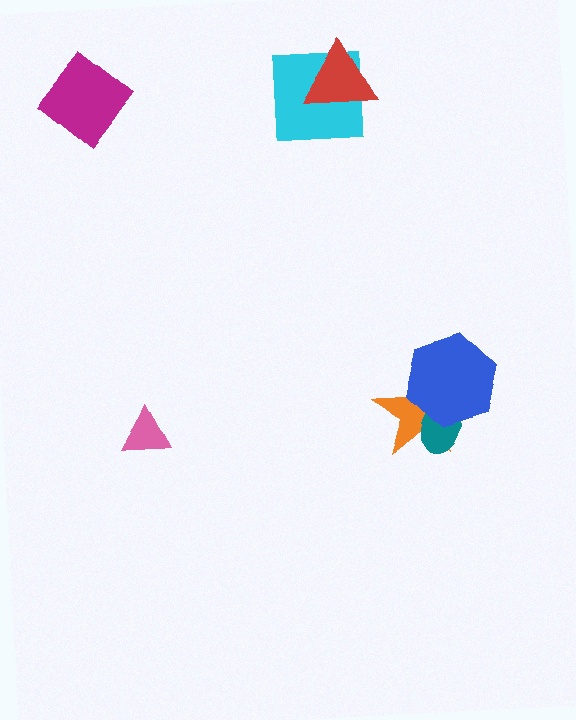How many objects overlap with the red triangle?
1 object overlaps with the red triangle.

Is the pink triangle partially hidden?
No, no other shape covers it.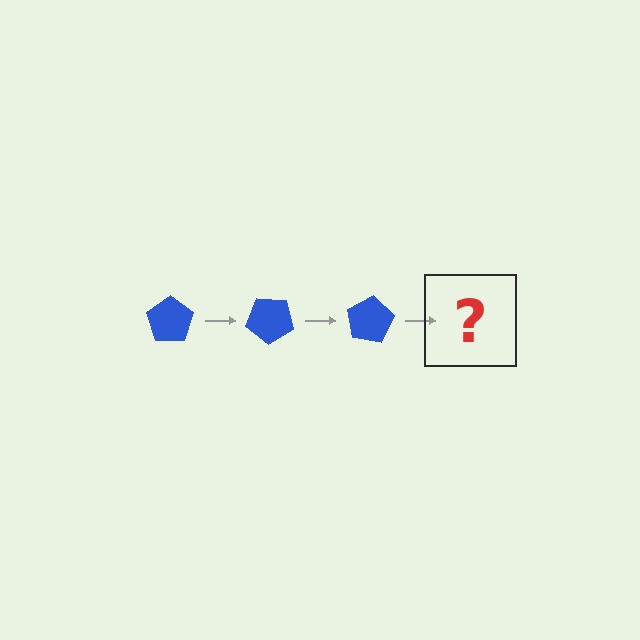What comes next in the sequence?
The next element should be a blue pentagon rotated 120 degrees.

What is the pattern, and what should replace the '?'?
The pattern is that the pentagon rotates 40 degrees each step. The '?' should be a blue pentagon rotated 120 degrees.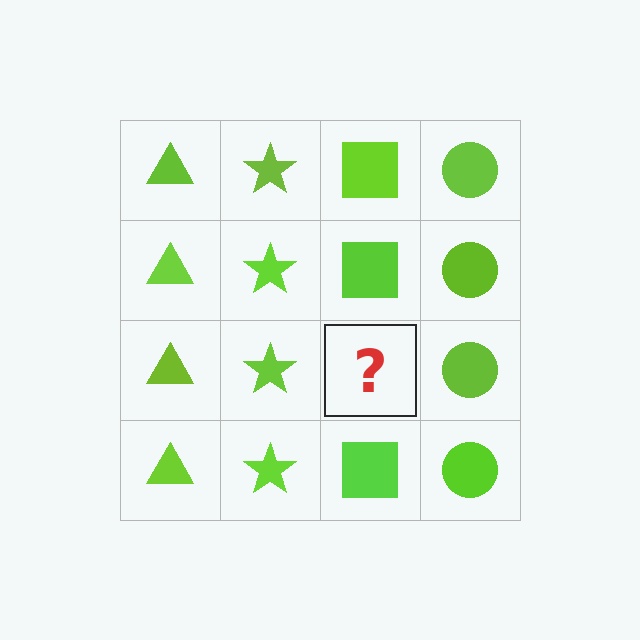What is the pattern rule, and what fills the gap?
The rule is that each column has a consistent shape. The gap should be filled with a lime square.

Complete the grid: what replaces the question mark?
The question mark should be replaced with a lime square.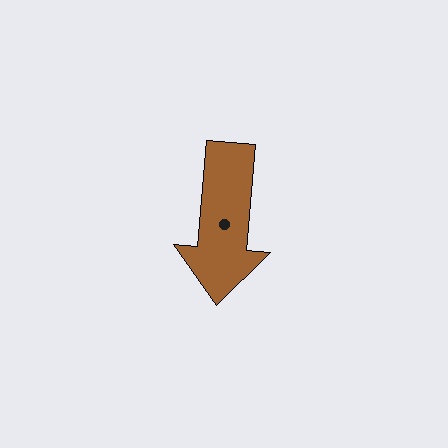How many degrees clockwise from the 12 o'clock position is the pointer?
Approximately 185 degrees.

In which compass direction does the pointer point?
South.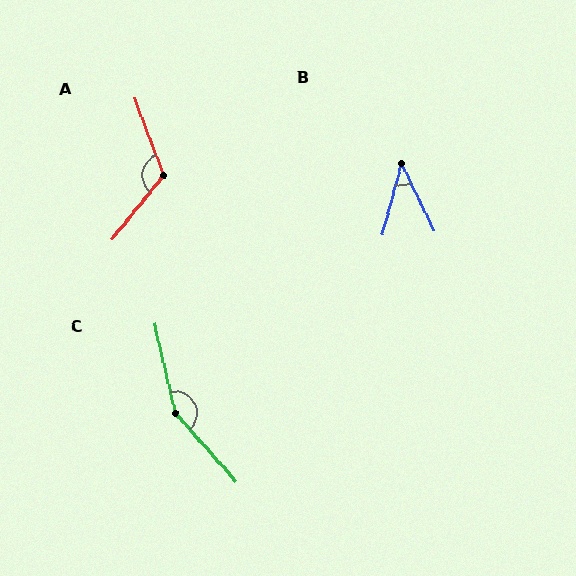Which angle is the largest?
C, at approximately 152 degrees.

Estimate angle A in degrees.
Approximately 120 degrees.